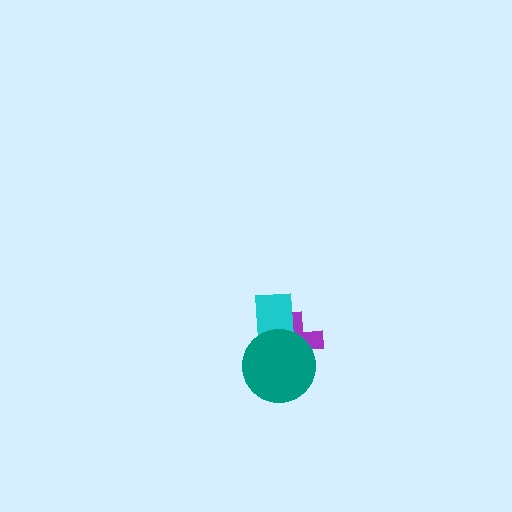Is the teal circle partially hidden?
No, no other shape covers it.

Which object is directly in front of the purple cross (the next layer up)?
The cyan rectangle is directly in front of the purple cross.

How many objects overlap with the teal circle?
2 objects overlap with the teal circle.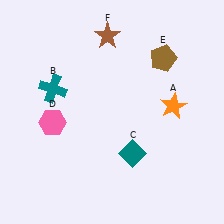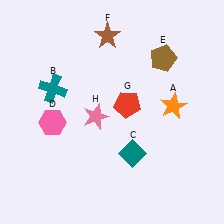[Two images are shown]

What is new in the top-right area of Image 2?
A red pentagon (G) was added in the top-right area of Image 2.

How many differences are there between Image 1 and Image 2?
There are 2 differences between the two images.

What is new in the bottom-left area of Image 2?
A pink star (H) was added in the bottom-left area of Image 2.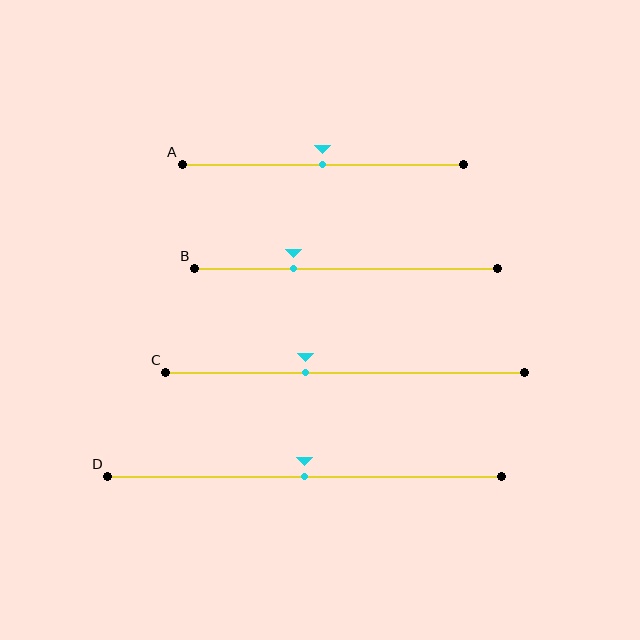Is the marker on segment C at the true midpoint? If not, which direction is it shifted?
No, the marker on segment C is shifted to the left by about 11% of the segment length.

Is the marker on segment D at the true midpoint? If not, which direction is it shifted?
Yes, the marker on segment D is at the true midpoint.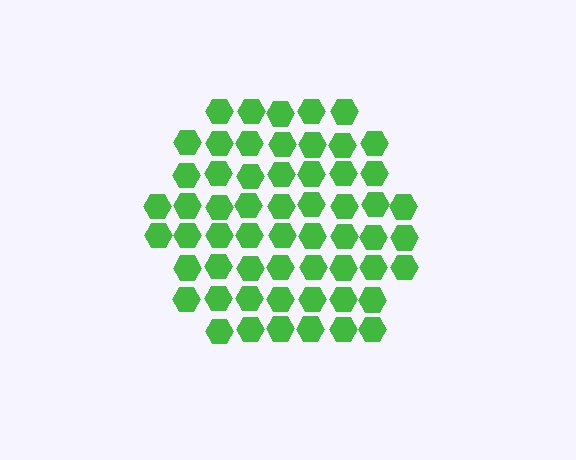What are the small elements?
The small elements are hexagons.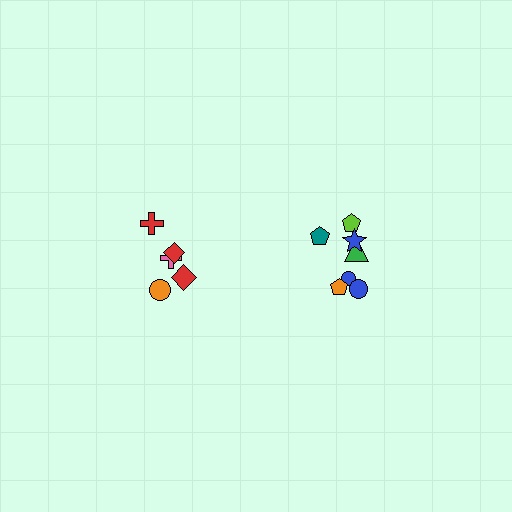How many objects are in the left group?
There are 5 objects.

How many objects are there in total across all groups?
There are 12 objects.